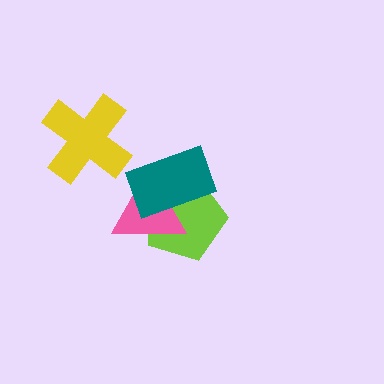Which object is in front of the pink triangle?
The teal rectangle is in front of the pink triangle.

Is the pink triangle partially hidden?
Yes, it is partially covered by another shape.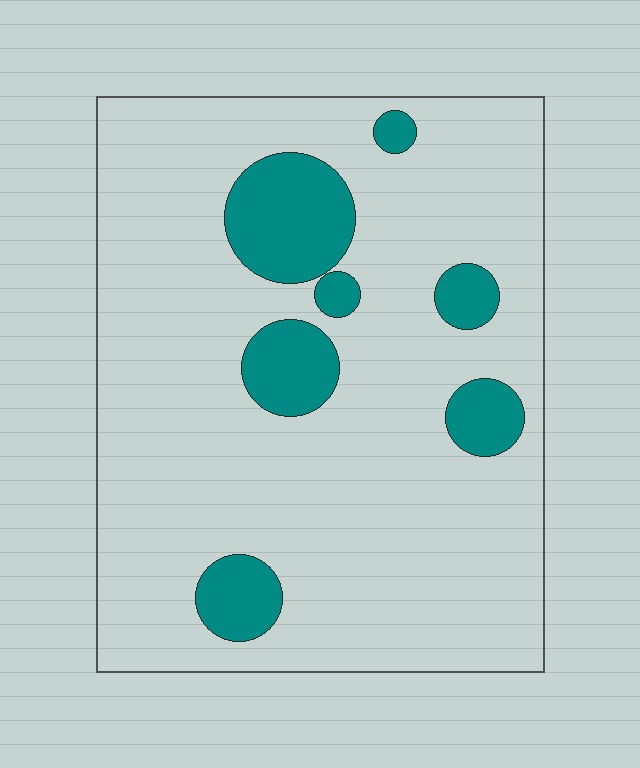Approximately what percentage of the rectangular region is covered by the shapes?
Approximately 15%.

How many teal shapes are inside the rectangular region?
7.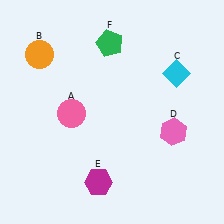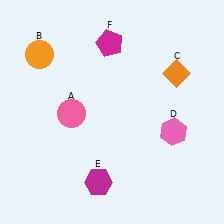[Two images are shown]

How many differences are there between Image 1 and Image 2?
There are 2 differences between the two images.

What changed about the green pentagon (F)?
In Image 1, F is green. In Image 2, it changed to magenta.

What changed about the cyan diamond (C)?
In Image 1, C is cyan. In Image 2, it changed to orange.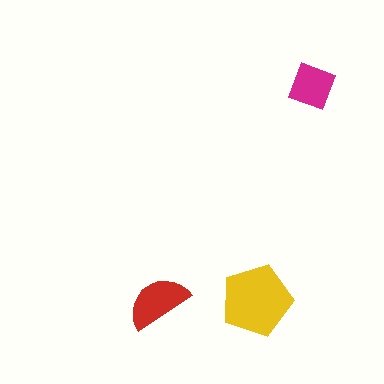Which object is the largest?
The yellow pentagon.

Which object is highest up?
The magenta square is topmost.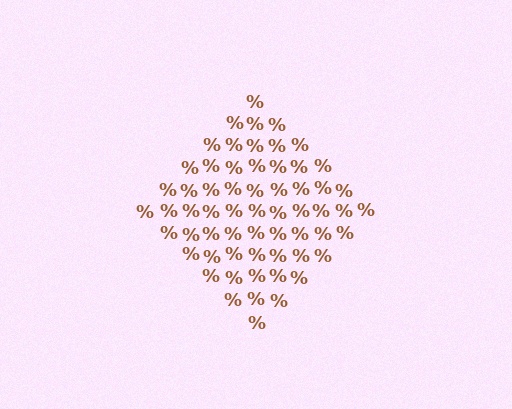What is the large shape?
The large shape is a diamond.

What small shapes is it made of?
It is made of small percent signs.